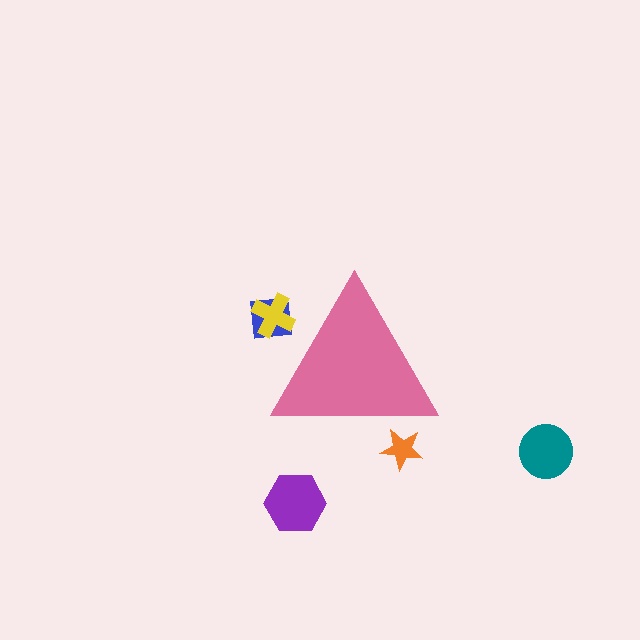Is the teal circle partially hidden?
No, the teal circle is fully visible.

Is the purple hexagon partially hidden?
No, the purple hexagon is fully visible.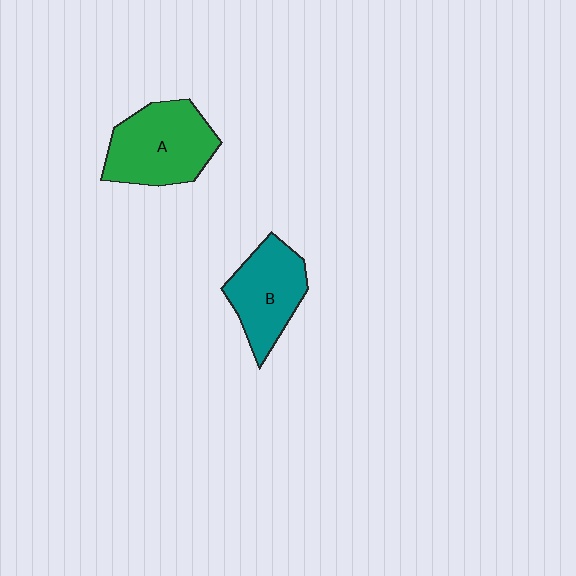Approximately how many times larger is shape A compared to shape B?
Approximately 1.2 times.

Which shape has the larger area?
Shape A (green).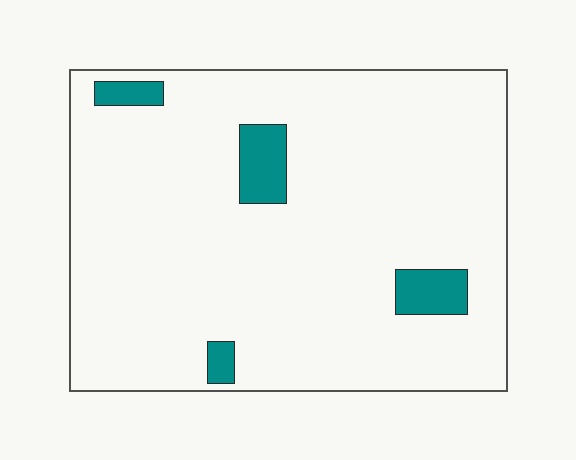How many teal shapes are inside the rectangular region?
4.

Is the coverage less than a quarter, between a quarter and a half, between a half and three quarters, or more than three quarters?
Less than a quarter.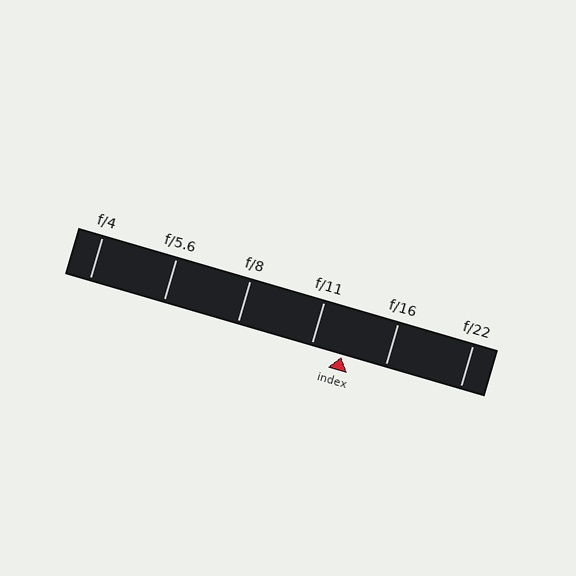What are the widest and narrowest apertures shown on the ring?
The widest aperture shown is f/4 and the narrowest is f/22.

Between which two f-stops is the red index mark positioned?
The index mark is between f/11 and f/16.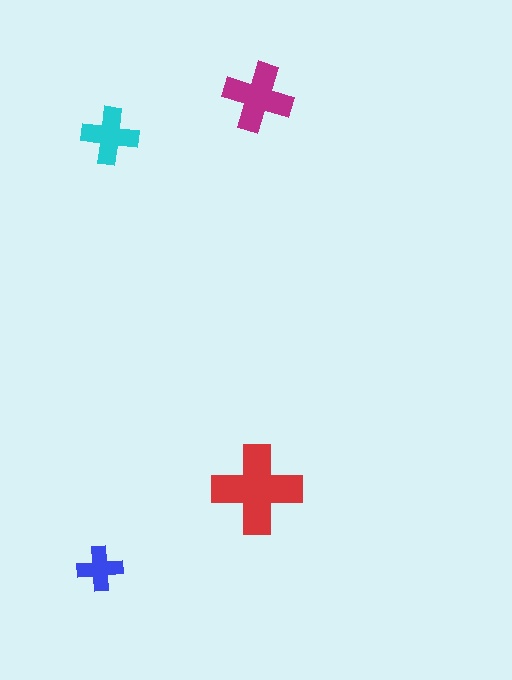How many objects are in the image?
There are 4 objects in the image.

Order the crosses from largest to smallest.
the red one, the magenta one, the cyan one, the blue one.